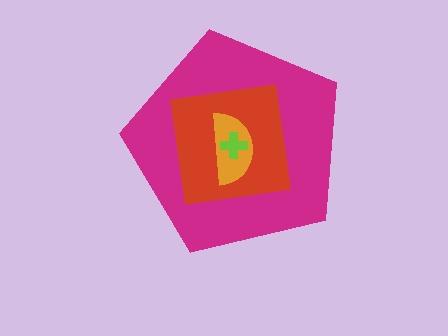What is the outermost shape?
The magenta pentagon.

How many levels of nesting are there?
4.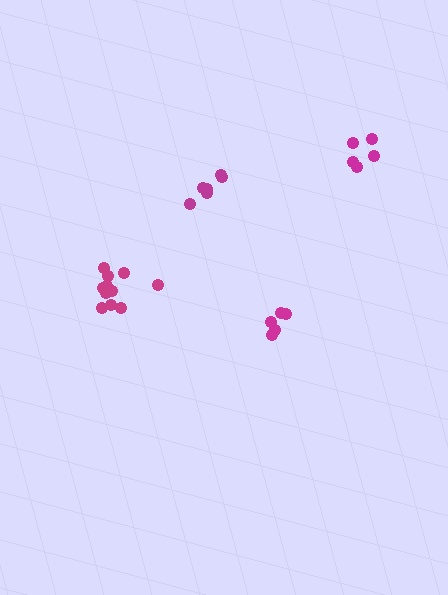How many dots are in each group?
Group 1: 5 dots, Group 2: 11 dots, Group 3: 6 dots, Group 4: 5 dots (27 total).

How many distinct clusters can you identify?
There are 4 distinct clusters.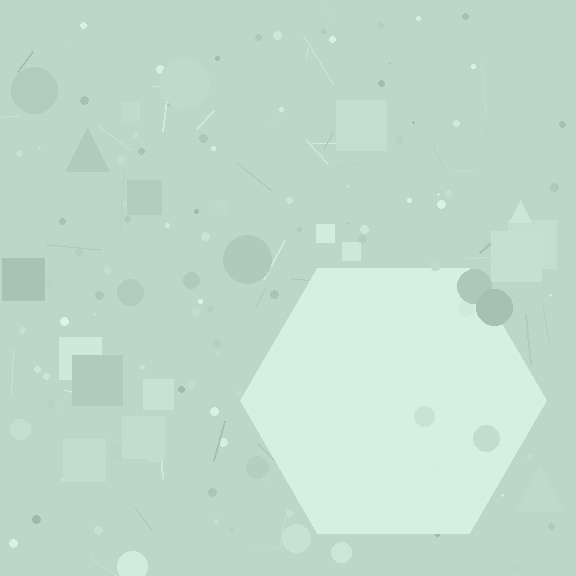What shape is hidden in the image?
A hexagon is hidden in the image.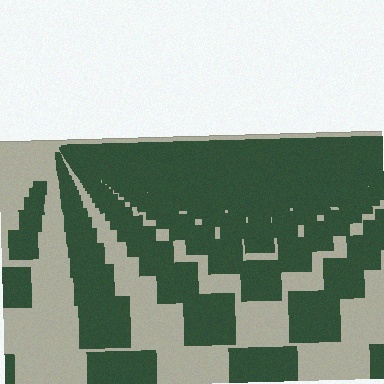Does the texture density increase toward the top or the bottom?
Density increases toward the top.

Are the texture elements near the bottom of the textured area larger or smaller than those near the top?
Larger. Near the bottom, elements are closer to the viewer and appear at a bigger on-screen size.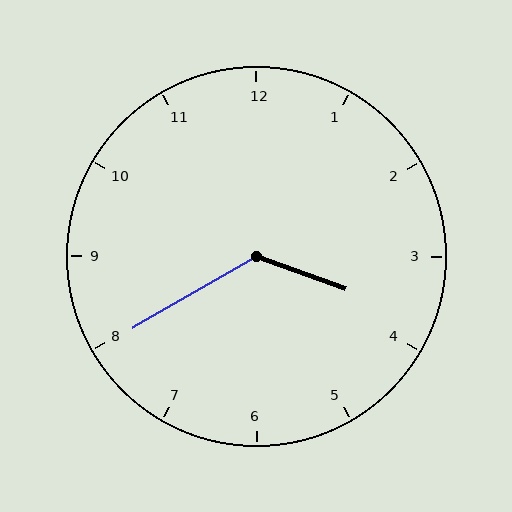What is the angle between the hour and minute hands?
Approximately 130 degrees.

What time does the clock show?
3:40.